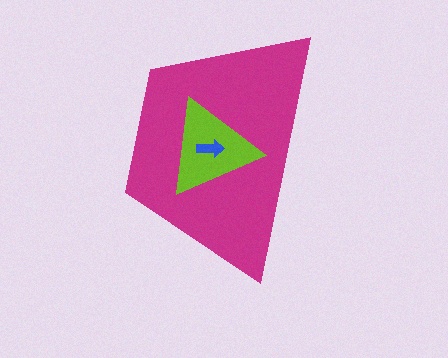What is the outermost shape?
The magenta trapezoid.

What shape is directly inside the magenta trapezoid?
The lime triangle.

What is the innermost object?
The blue arrow.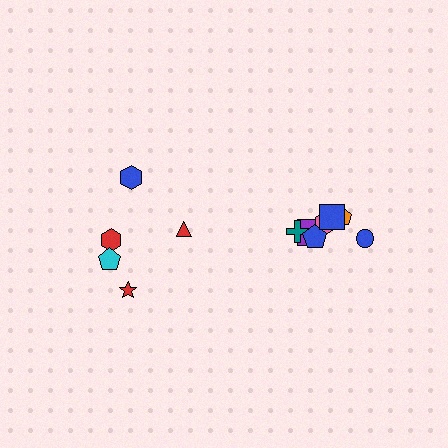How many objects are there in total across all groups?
There are 12 objects.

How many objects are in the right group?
There are 7 objects.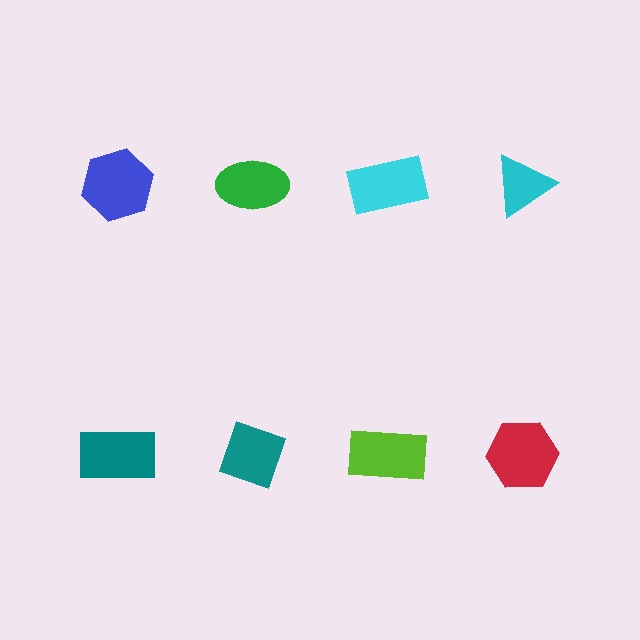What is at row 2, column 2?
A teal diamond.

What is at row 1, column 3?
A cyan rectangle.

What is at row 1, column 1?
A blue hexagon.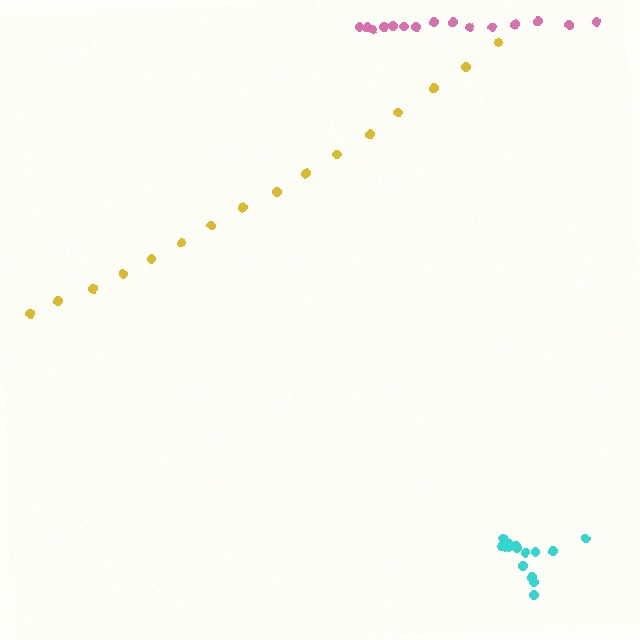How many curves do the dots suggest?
There are 3 distinct paths.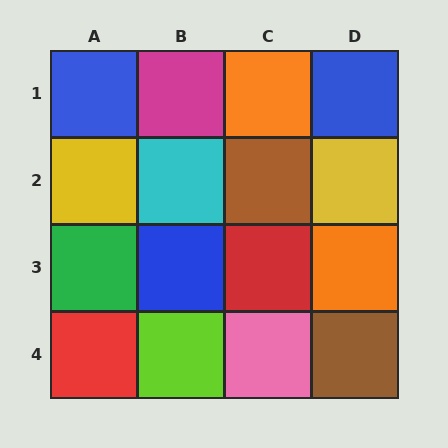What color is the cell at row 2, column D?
Yellow.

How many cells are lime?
1 cell is lime.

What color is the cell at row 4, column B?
Lime.